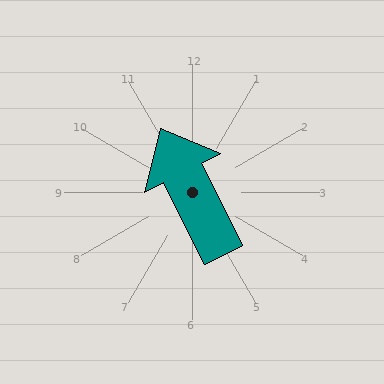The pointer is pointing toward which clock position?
Roughly 11 o'clock.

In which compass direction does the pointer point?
Northwest.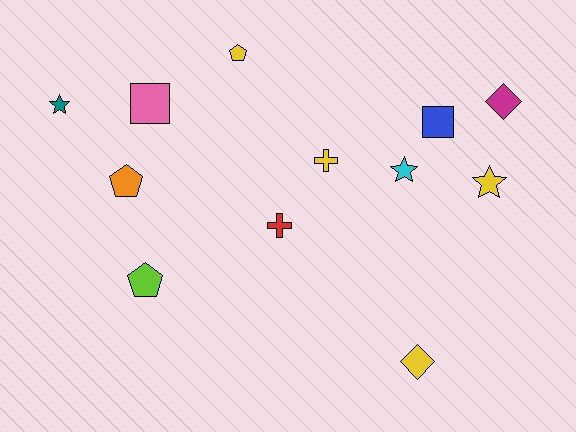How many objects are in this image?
There are 12 objects.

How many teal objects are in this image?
There is 1 teal object.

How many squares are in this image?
There are 2 squares.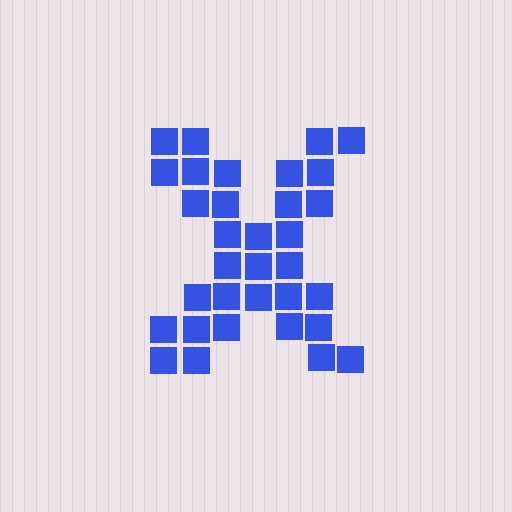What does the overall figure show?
The overall figure shows the letter X.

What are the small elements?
The small elements are squares.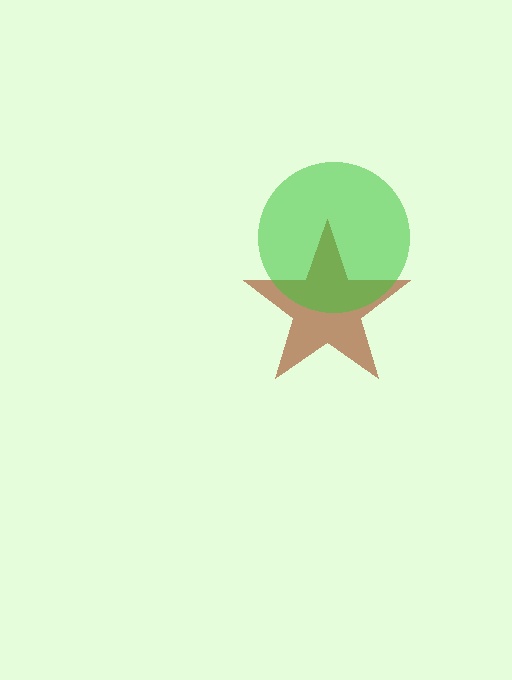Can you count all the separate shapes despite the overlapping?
Yes, there are 2 separate shapes.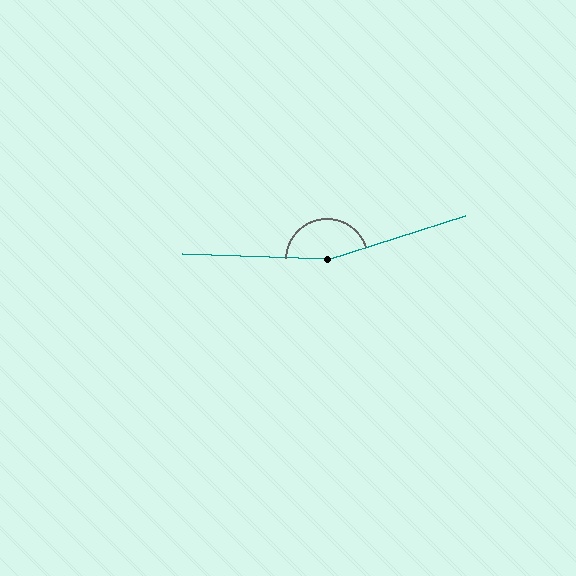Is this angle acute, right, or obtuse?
It is obtuse.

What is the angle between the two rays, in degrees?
Approximately 160 degrees.